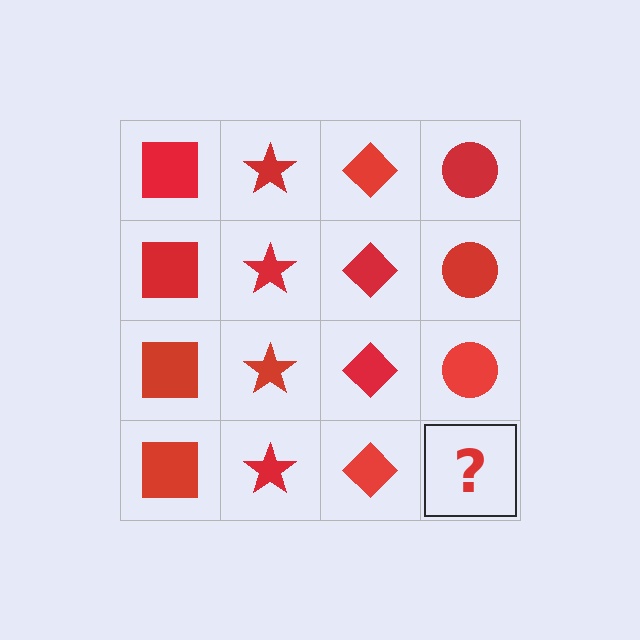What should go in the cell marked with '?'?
The missing cell should contain a red circle.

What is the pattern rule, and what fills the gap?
The rule is that each column has a consistent shape. The gap should be filled with a red circle.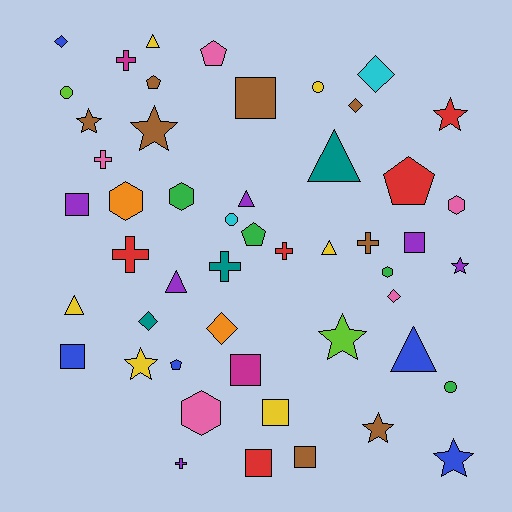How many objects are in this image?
There are 50 objects.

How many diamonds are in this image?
There are 6 diamonds.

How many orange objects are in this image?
There are 2 orange objects.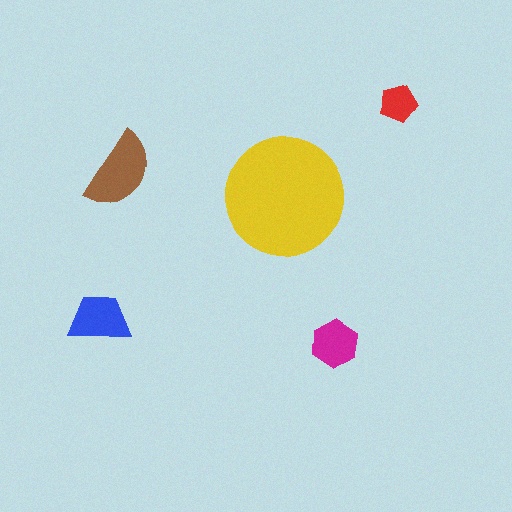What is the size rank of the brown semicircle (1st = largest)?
2nd.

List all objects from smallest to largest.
The red pentagon, the magenta hexagon, the blue trapezoid, the brown semicircle, the yellow circle.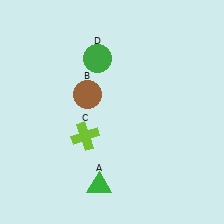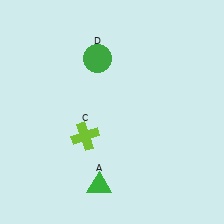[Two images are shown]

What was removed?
The brown circle (B) was removed in Image 2.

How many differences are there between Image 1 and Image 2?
There is 1 difference between the two images.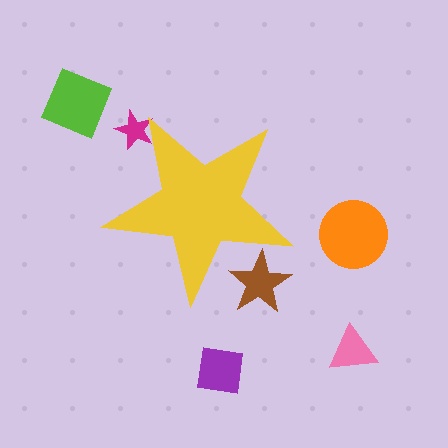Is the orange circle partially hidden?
No, the orange circle is fully visible.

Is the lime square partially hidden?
No, the lime square is fully visible.